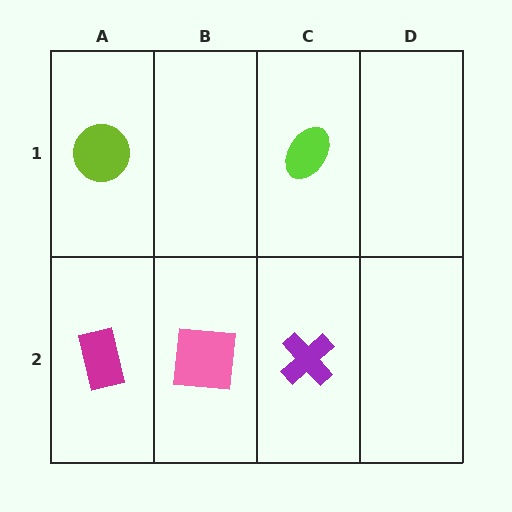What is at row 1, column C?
A lime ellipse.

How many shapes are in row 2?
3 shapes.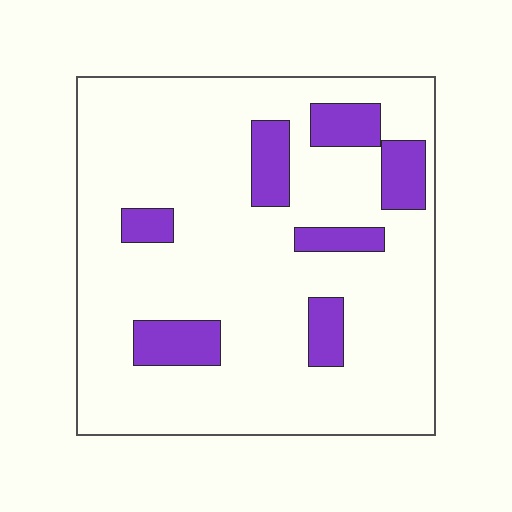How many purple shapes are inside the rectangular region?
7.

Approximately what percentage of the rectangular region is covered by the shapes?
Approximately 15%.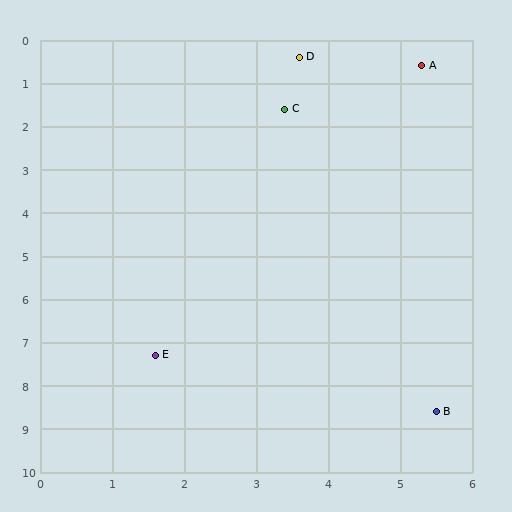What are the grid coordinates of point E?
Point E is at approximately (1.6, 7.3).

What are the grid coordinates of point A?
Point A is at approximately (5.3, 0.6).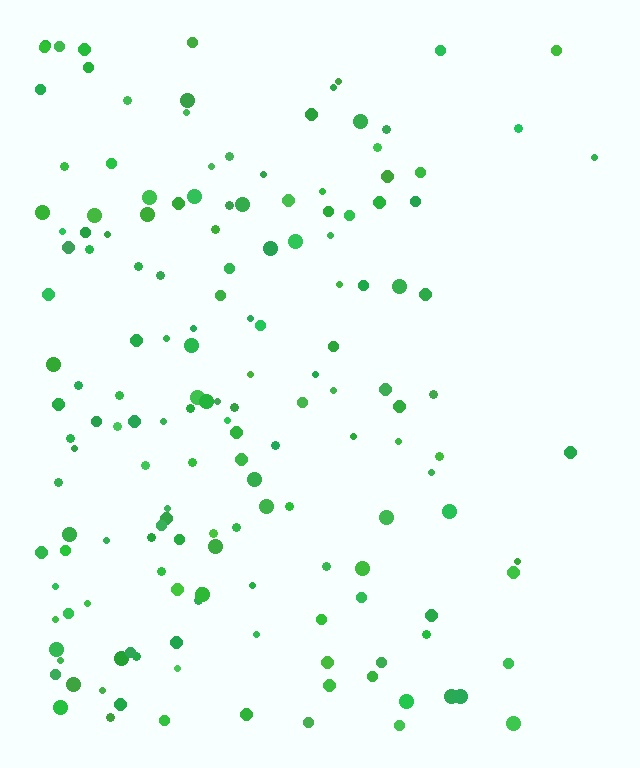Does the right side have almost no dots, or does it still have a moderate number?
Still a moderate number, just noticeably fewer than the left.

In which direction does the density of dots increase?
From right to left, with the left side densest.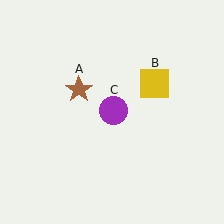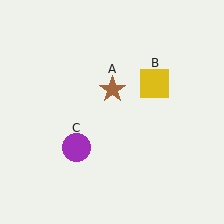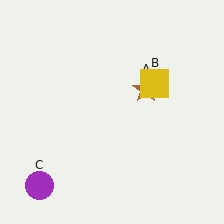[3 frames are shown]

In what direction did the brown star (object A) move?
The brown star (object A) moved right.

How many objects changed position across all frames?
2 objects changed position: brown star (object A), purple circle (object C).